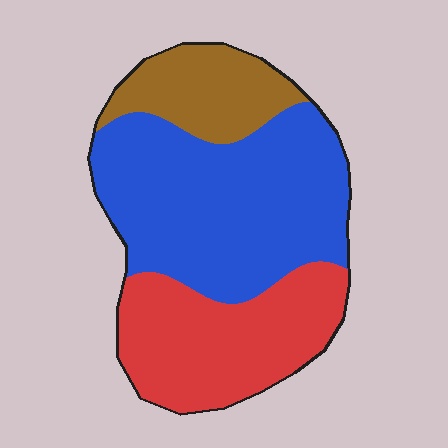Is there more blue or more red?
Blue.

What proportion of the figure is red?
Red takes up about one third (1/3) of the figure.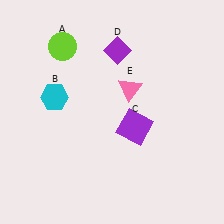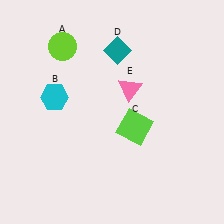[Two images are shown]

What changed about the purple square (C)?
In Image 1, C is purple. In Image 2, it changed to lime.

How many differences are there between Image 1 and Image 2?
There are 2 differences between the two images.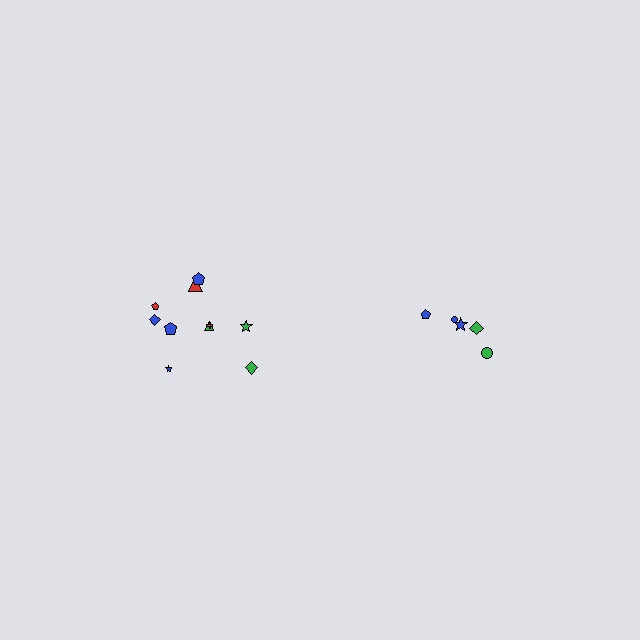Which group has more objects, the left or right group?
The left group.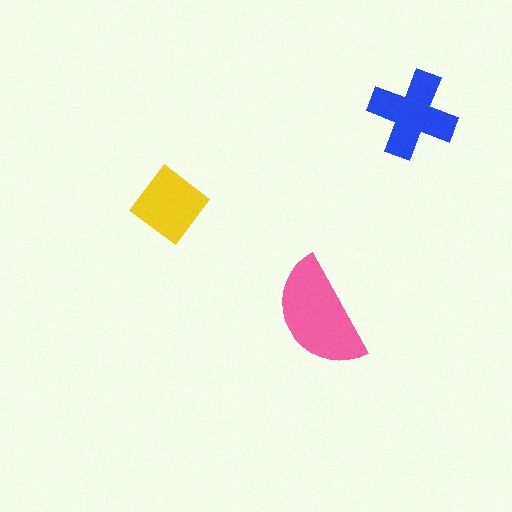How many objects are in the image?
There are 3 objects in the image.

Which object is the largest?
The pink semicircle.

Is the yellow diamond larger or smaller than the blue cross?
Smaller.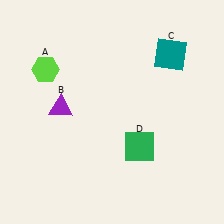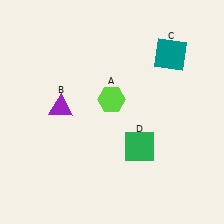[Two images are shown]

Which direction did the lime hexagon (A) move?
The lime hexagon (A) moved right.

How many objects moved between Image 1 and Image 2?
1 object moved between the two images.